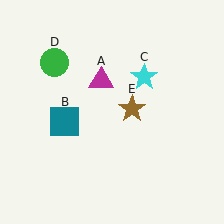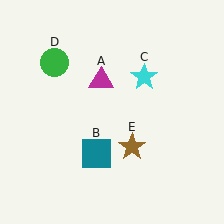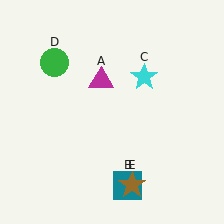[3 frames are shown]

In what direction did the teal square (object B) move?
The teal square (object B) moved down and to the right.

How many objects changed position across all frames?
2 objects changed position: teal square (object B), brown star (object E).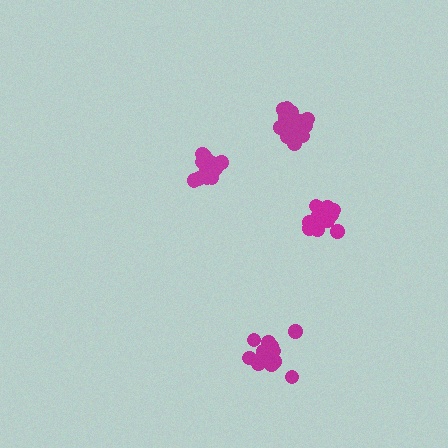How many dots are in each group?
Group 1: 17 dots, Group 2: 17 dots, Group 3: 18 dots, Group 4: 16 dots (68 total).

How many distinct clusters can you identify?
There are 4 distinct clusters.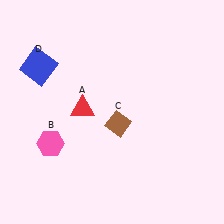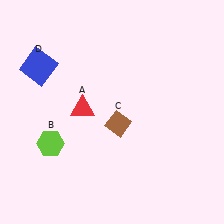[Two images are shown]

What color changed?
The hexagon (B) changed from pink in Image 1 to lime in Image 2.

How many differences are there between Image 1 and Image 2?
There is 1 difference between the two images.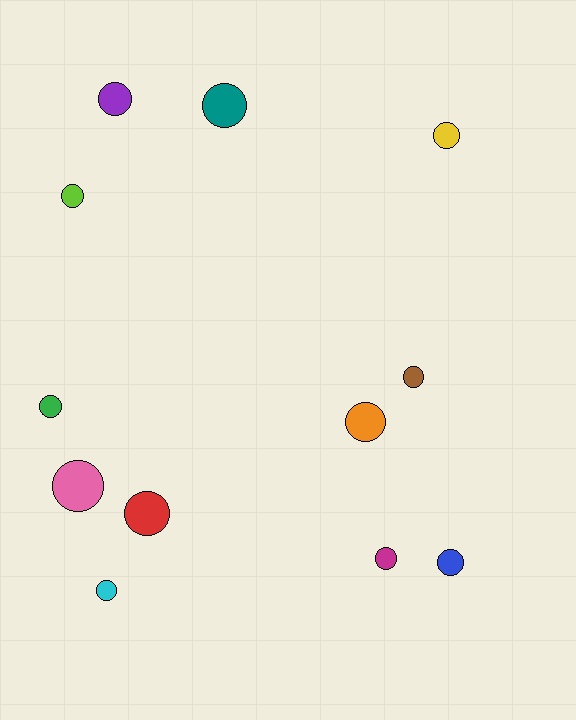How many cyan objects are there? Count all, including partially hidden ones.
There is 1 cyan object.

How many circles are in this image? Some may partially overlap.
There are 12 circles.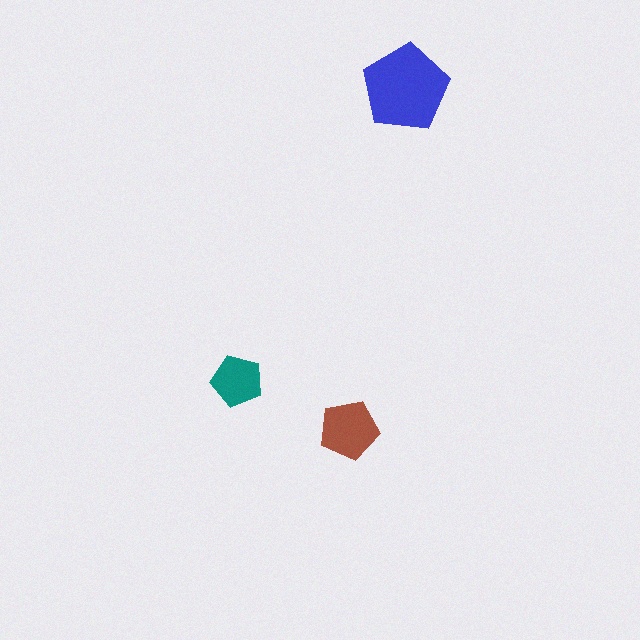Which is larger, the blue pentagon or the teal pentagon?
The blue one.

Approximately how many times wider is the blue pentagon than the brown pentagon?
About 1.5 times wider.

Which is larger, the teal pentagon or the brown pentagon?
The brown one.